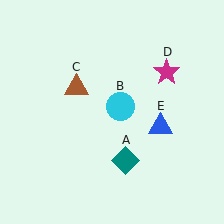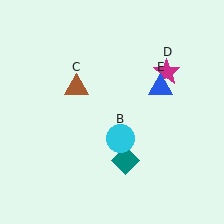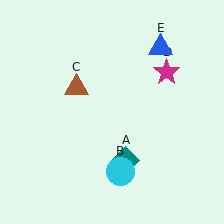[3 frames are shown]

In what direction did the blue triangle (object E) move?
The blue triangle (object E) moved up.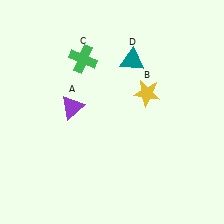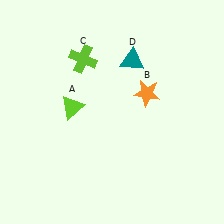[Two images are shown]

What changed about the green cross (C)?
In Image 1, C is green. In Image 2, it changed to lime.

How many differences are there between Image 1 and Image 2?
There are 3 differences between the two images.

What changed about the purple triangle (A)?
In Image 1, A is purple. In Image 2, it changed to lime.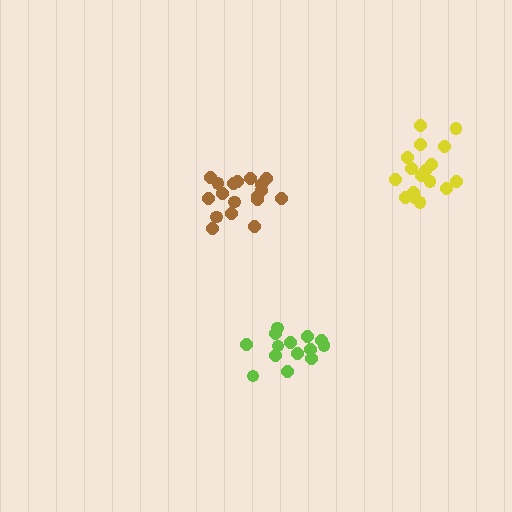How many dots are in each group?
Group 1: 14 dots, Group 2: 17 dots, Group 3: 18 dots (49 total).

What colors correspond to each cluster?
The clusters are colored: lime, yellow, brown.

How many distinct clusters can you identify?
There are 3 distinct clusters.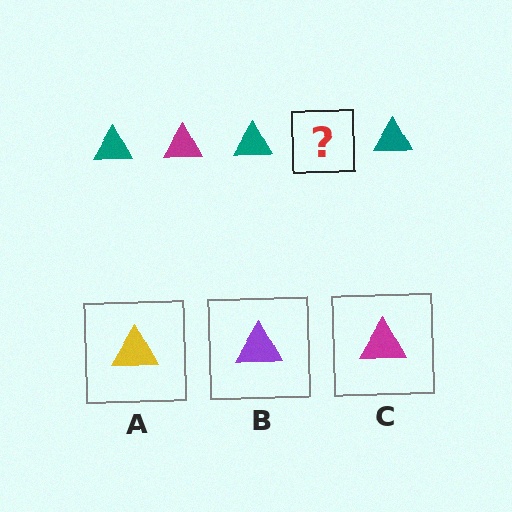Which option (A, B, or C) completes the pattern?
C.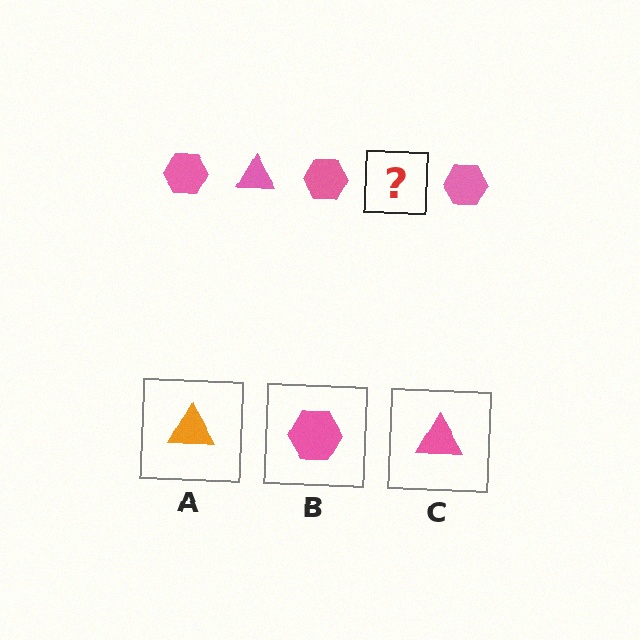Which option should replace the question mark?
Option C.